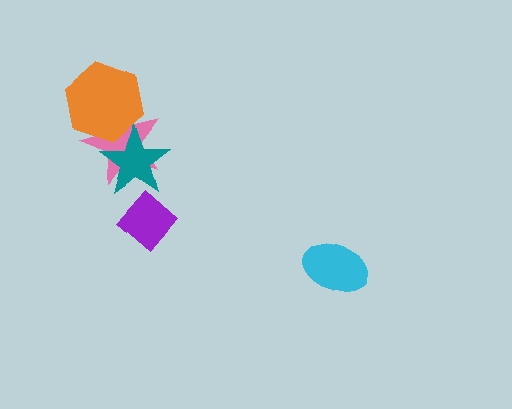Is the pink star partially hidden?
Yes, it is partially covered by another shape.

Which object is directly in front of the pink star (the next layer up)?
The teal star is directly in front of the pink star.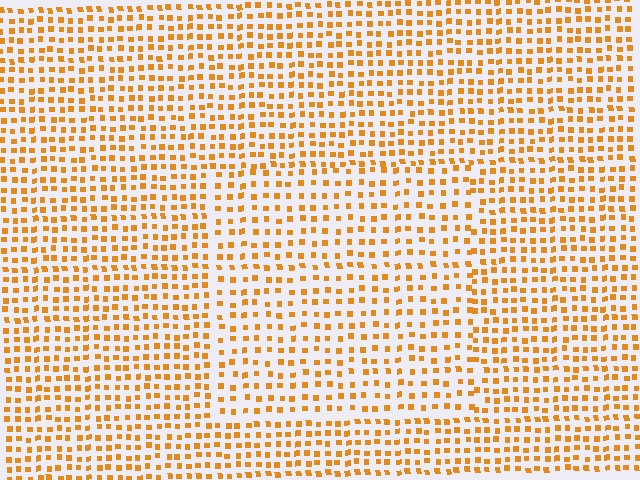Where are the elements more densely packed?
The elements are more densely packed outside the rectangle boundary.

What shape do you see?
I see a rectangle.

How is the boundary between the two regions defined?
The boundary is defined by a change in element density (approximately 1.4x ratio). All elements are the same color, size, and shape.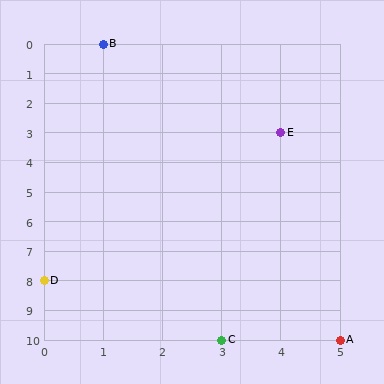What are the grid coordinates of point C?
Point C is at grid coordinates (3, 10).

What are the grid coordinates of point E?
Point E is at grid coordinates (4, 3).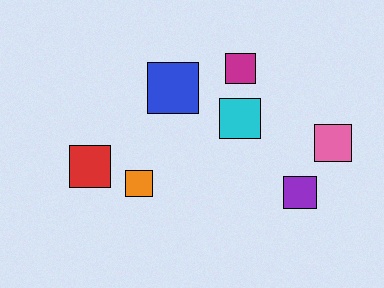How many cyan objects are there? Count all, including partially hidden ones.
There is 1 cyan object.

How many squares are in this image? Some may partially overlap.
There are 7 squares.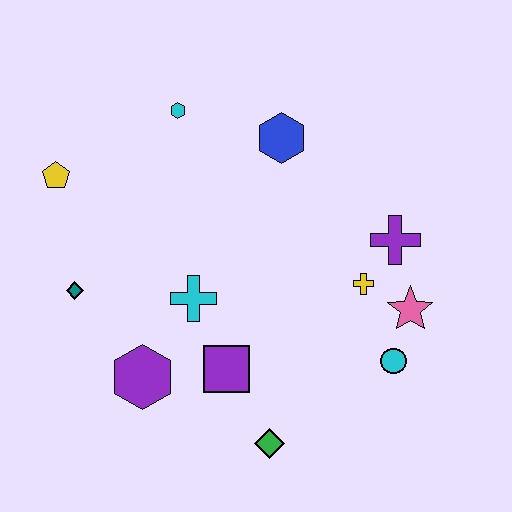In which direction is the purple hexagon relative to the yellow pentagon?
The purple hexagon is below the yellow pentagon.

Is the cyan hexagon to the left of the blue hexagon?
Yes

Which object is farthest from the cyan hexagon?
The green diamond is farthest from the cyan hexagon.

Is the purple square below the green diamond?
No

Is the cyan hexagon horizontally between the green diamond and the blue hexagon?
No